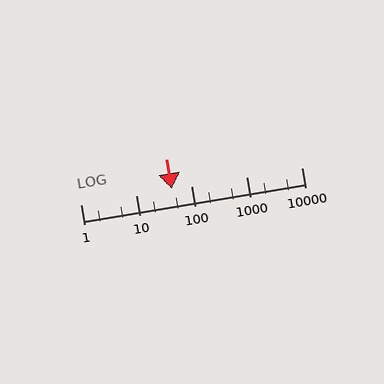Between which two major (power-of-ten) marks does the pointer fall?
The pointer is between 10 and 100.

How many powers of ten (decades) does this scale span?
The scale spans 4 decades, from 1 to 10000.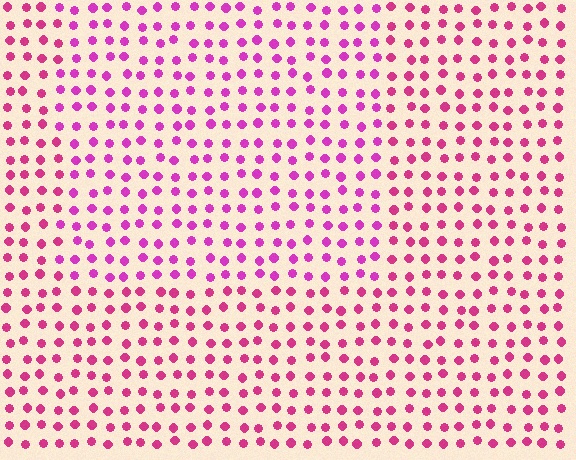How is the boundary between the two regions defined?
The boundary is defined purely by a slight shift in hue (about 22 degrees). Spacing, size, and orientation are identical on both sides.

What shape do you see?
I see a rectangle.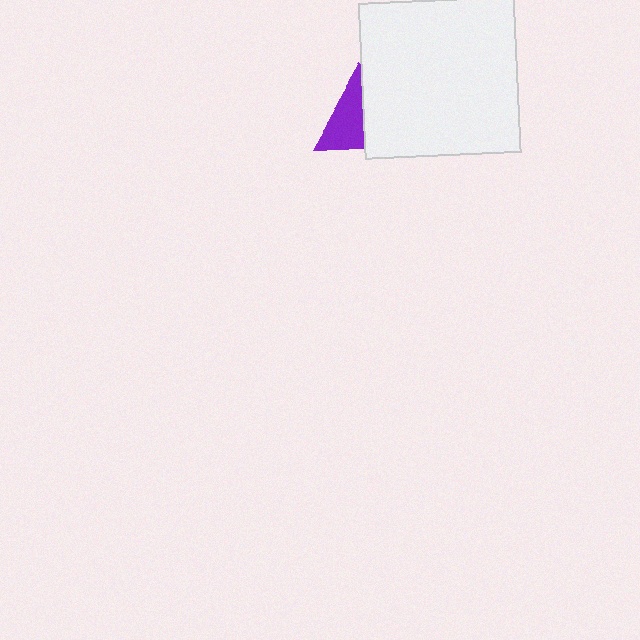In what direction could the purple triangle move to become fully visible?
The purple triangle could move left. That would shift it out from behind the white square entirely.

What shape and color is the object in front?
The object in front is a white square.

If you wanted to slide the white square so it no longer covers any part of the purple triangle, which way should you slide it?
Slide it right — that is the most direct way to separate the two shapes.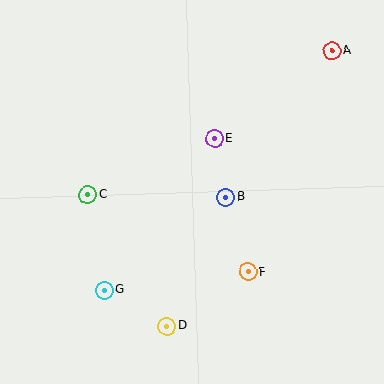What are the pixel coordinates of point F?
Point F is at (248, 272).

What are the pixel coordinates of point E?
Point E is at (215, 138).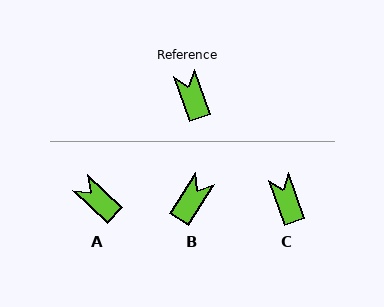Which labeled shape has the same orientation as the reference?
C.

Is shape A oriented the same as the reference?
No, it is off by about 27 degrees.